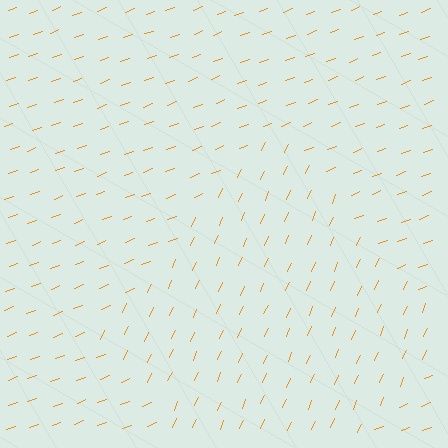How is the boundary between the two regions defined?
The boundary is defined purely by a change in line orientation (approximately 45 degrees difference). All lines are the same color and thickness.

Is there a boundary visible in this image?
Yes, there is a texture boundary formed by a change in line orientation.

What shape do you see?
I see a diamond.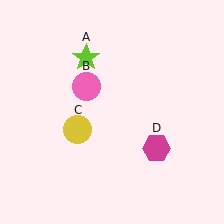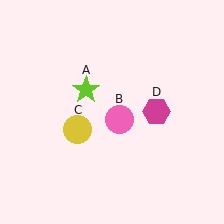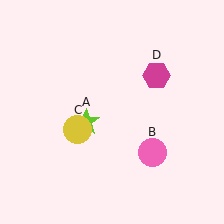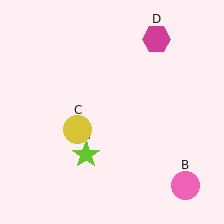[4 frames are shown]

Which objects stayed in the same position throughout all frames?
Yellow circle (object C) remained stationary.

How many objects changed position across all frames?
3 objects changed position: lime star (object A), pink circle (object B), magenta hexagon (object D).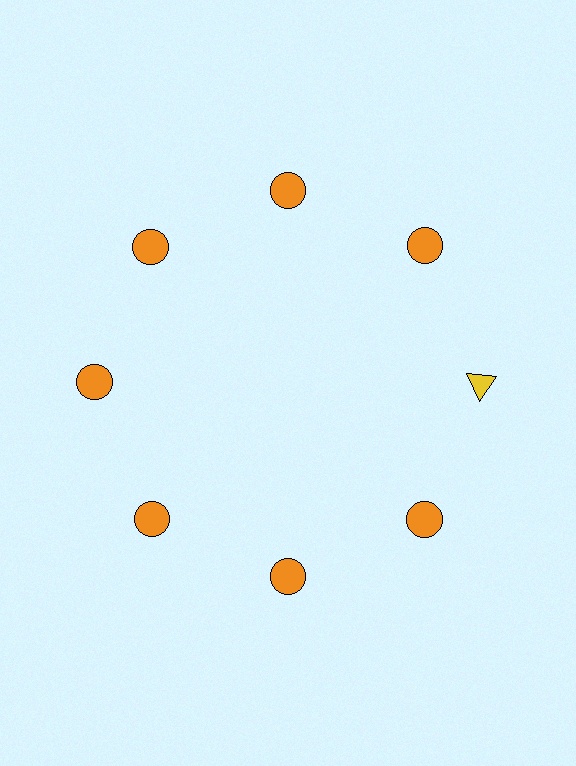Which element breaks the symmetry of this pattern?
The yellow triangle at roughly the 3 o'clock position breaks the symmetry. All other shapes are orange circles.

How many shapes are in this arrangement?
There are 8 shapes arranged in a ring pattern.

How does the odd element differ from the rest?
It differs in both color (yellow instead of orange) and shape (triangle instead of circle).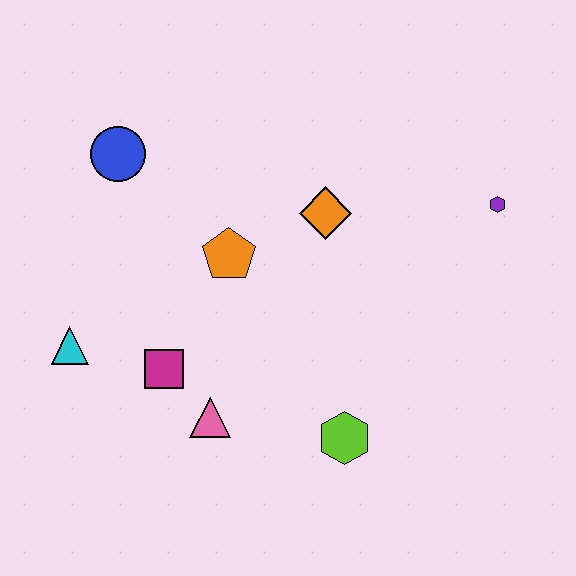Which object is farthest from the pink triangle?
The purple hexagon is farthest from the pink triangle.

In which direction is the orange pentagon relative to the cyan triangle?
The orange pentagon is to the right of the cyan triangle.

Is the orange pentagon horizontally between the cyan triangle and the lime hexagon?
Yes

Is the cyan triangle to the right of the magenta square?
No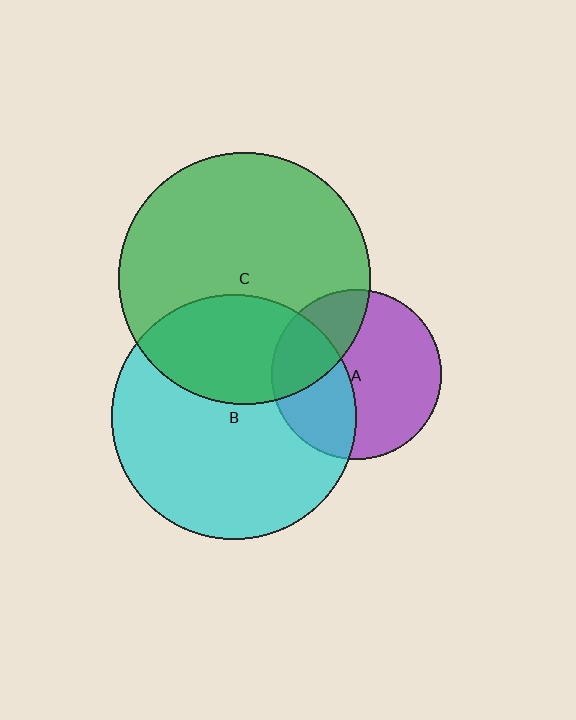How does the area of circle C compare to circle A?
Approximately 2.2 times.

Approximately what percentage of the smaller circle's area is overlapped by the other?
Approximately 35%.